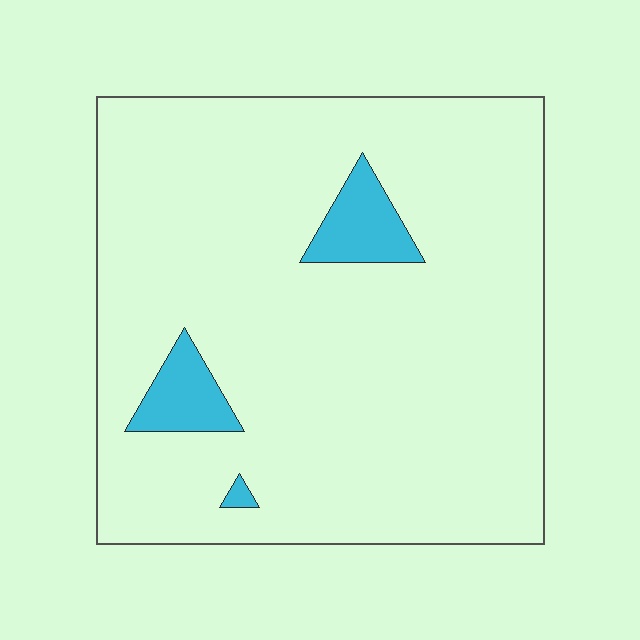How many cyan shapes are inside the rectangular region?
3.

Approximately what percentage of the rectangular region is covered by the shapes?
Approximately 5%.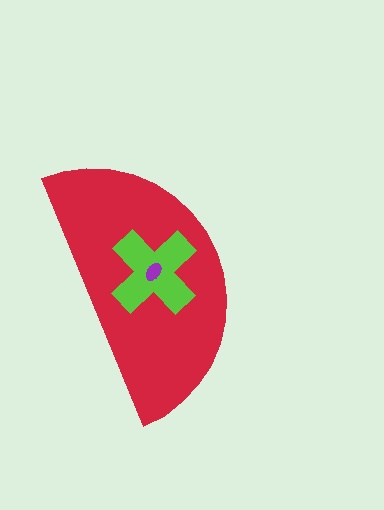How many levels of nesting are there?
3.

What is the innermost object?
The purple ellipse.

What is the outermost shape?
The red semicircle.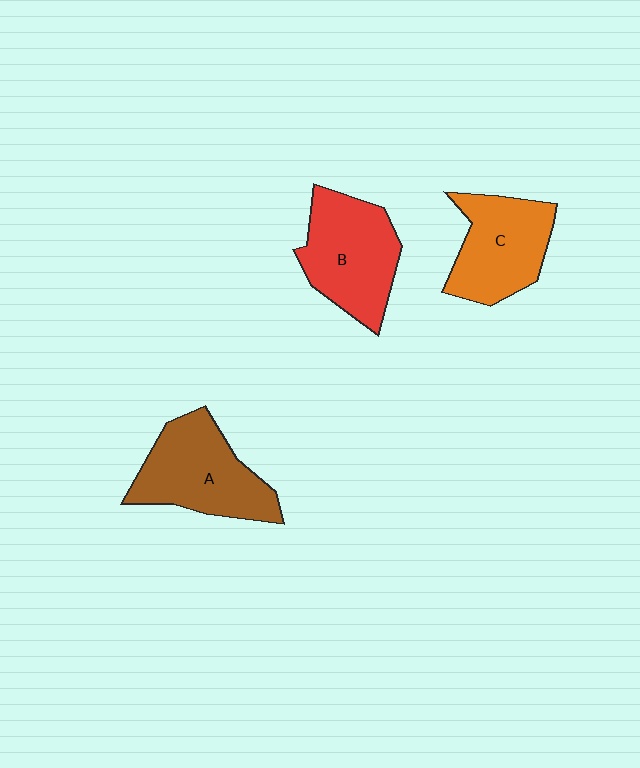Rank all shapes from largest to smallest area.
From largest to smallest: A (brown), B (red), C (orange).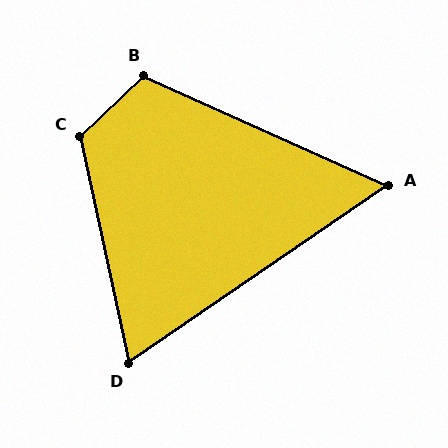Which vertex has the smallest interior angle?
A, at approximately 59 degrees.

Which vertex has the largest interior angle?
C, at approximately 121 degrees.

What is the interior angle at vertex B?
Approximately 112 degrees (obtuse).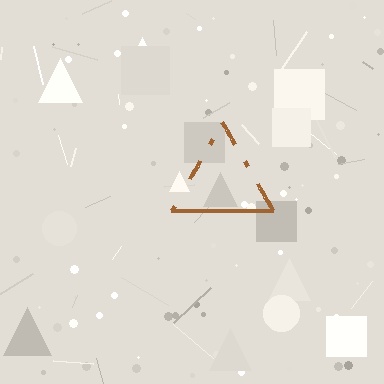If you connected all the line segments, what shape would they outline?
They would outline a triangle.